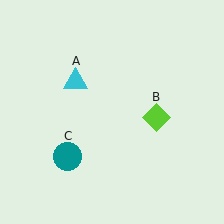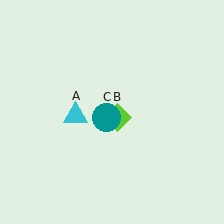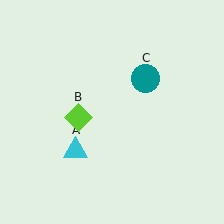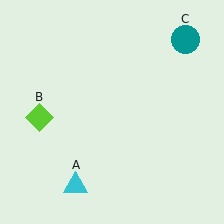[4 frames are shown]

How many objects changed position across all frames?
3 objects changed position: cyan triangle (object A), lime diamond (object B), teal circle (object C).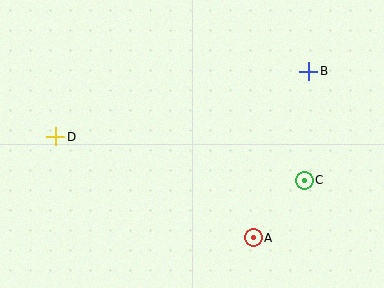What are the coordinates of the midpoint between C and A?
The midpoint between C and A is at (279, 209).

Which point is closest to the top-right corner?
Point B is closest to the top-right corner.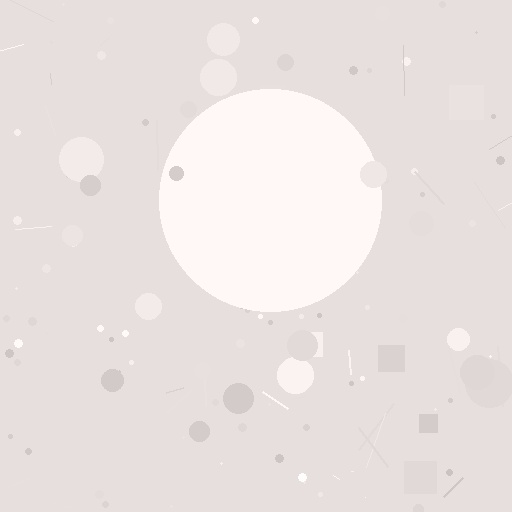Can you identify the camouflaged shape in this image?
The camouflaged shape is a circle.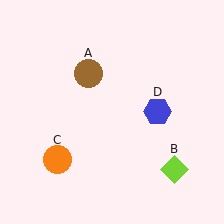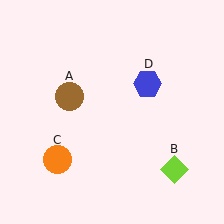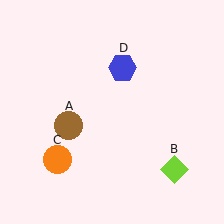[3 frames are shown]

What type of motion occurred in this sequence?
The brown circle (object A), blue hexagon (object D) rotated counterclockwise around the center of the scene.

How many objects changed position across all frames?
2 objects changed position: brown circle (object A), blue hexagon (object D).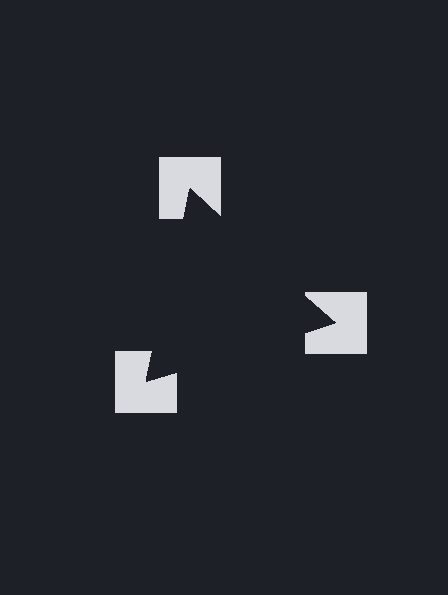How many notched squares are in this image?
There are 3 — one at each vertex of the illusory triangle.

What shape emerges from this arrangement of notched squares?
An illusory triangle — its edges are inferred from the aligned wedge cuts in the notched squares, not physically drawn.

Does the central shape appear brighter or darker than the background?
It typically appears slightly darker than the background, even though no actual brightness change is drawn.